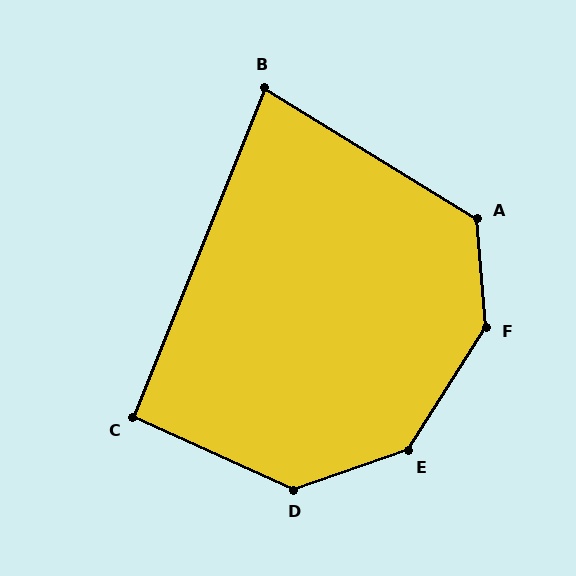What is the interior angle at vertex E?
Approximately 141 degrees (obtuse).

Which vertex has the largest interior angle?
F, at approximately 143 degrees.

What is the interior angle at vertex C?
Approximately 93 degrees (approximately right).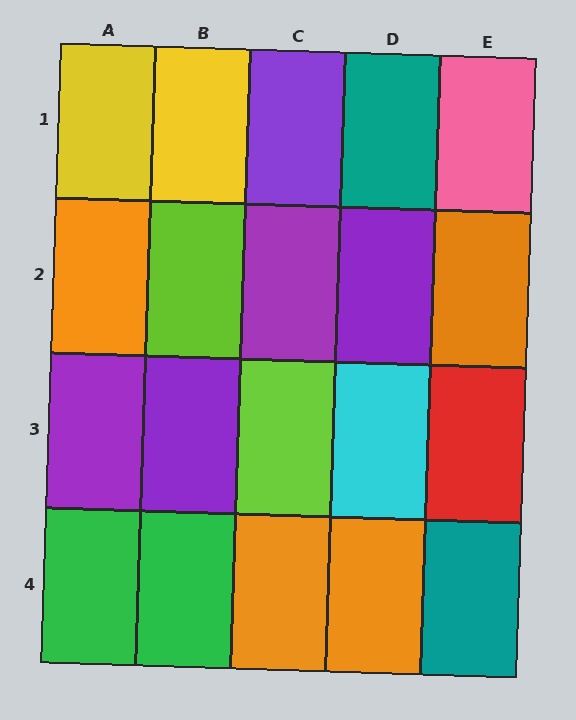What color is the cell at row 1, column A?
Yellow.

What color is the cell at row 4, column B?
Green.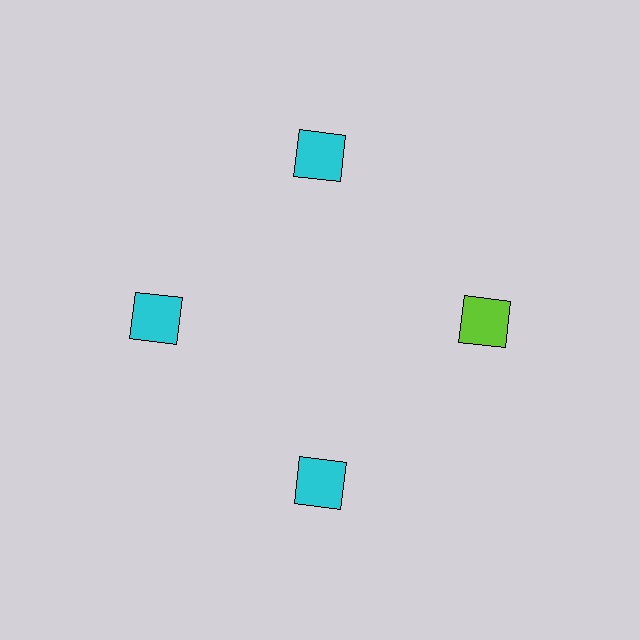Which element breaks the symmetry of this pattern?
The lime square at roughly the 3 o'clock position breaks the symmetry. All other shapes are cyan squares.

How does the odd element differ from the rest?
It has a different color: lime instead of cyan.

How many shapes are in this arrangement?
There are 4 shapes arranged in a ring pattern.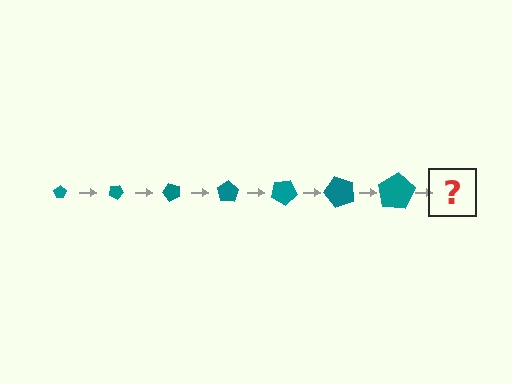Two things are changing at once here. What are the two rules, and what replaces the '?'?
The two rules are that the pentagon grows larger each step and it rotates 25 degrees each step. The '?' should be a pentagon, larger than the previous one and rotated 175 degrees from the start.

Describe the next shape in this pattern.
It should be a pentagon, larger than the previous one and rotated 175 degrees from the start.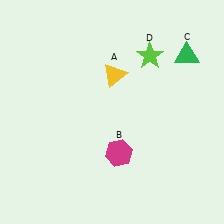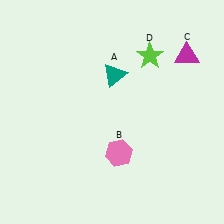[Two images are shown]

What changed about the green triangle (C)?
In Image 1, C is green. In Image 2, it changed to magenta.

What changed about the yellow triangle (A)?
In Image 1, A is yellow. In Image 2, it changed to teal.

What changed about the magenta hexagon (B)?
In Image 1, B is magenta. In Image 2, it changed to pink.